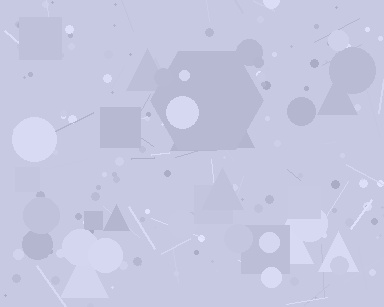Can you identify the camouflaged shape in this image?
The camouflaged shape is a hexagon.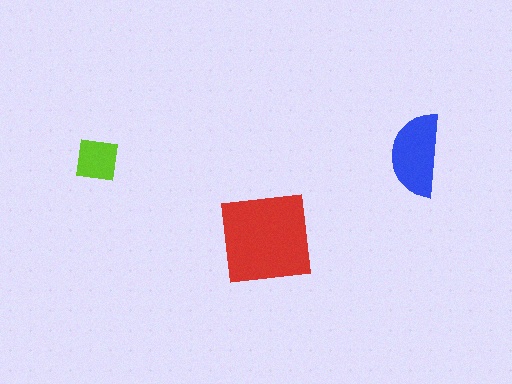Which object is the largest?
The red square.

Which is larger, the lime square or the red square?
The red square.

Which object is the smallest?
The lime square.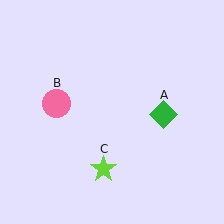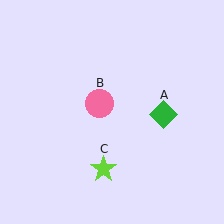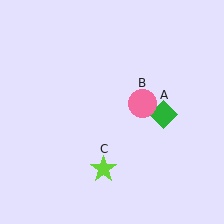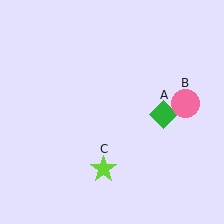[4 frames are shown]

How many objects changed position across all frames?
1 object changed position: pink circle (object B).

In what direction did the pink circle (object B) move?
The pink circle (object B) moved right.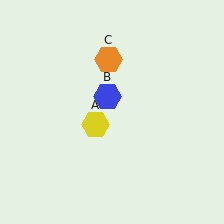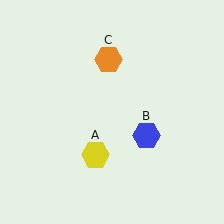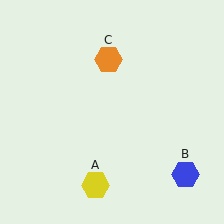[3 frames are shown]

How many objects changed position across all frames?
2 objects changed position: yellow hexagon (object A), blue hexagon (object B).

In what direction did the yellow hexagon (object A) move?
The yellow hexagon (object A) moved down.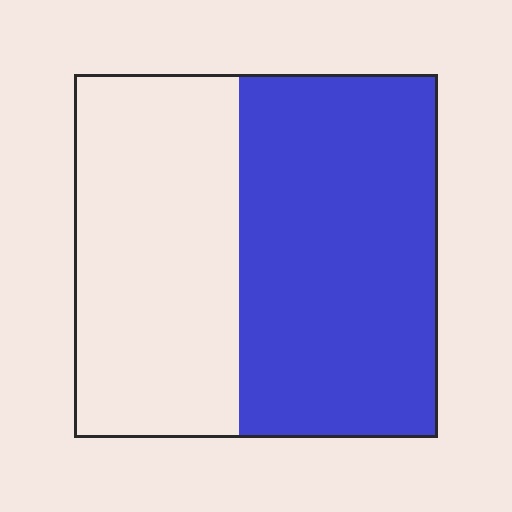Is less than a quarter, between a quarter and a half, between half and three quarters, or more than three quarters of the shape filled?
Between half and three quarters.